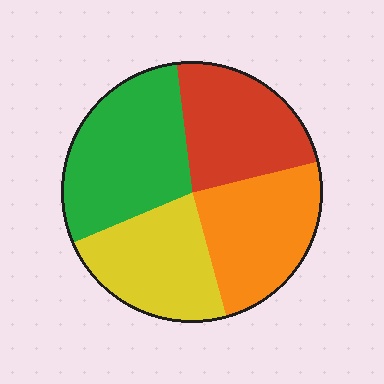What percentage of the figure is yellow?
Yellow takes up about one quarter (1/4) of the figure.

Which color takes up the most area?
Green, at roughly 30%.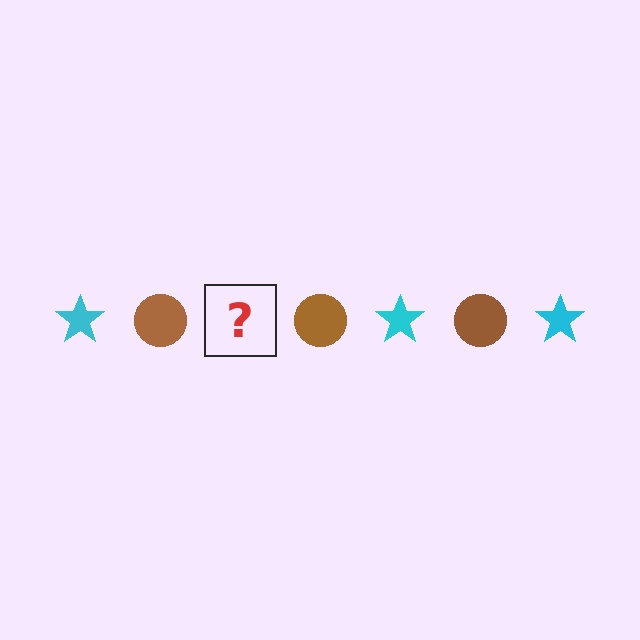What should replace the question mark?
The question mark should be replaced with a cyan star.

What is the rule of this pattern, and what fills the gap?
The rule is that the pattern alternates between cyan star and brown circle. The gap should be filled with a cyan star.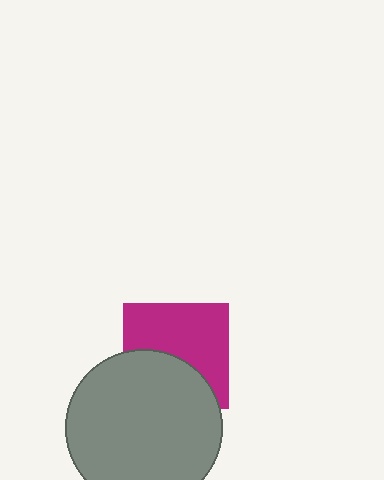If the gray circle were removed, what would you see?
You would see the complete magenta square.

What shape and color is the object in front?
The object in front is a gray circle.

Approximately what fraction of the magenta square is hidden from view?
Roughly 42% of the magenta square is hidden behind the gray circle.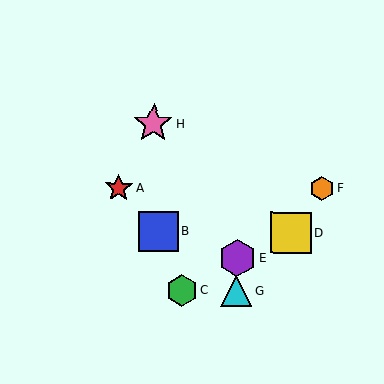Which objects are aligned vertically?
Objects E, G are aligned vertically.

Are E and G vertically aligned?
Yes, both are at x≈237.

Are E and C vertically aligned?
No, E is at x≈237 and C is at x≈182.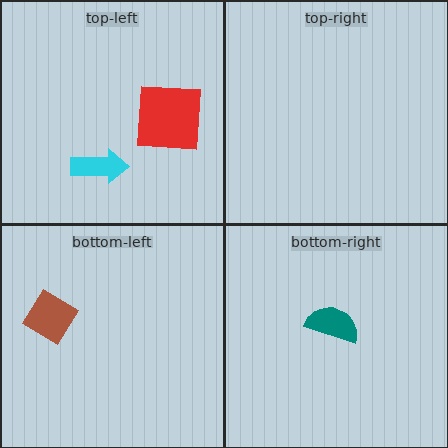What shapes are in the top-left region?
The red square, the cyan arrow.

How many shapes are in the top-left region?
2.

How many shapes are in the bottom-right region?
1.